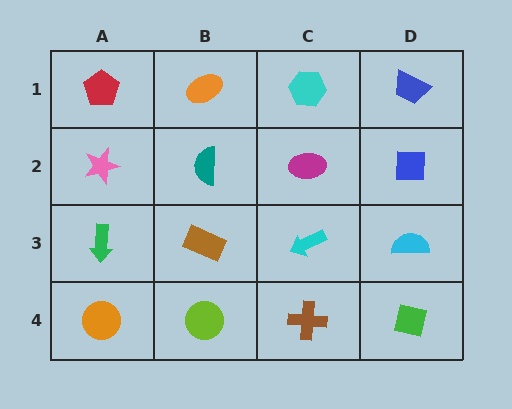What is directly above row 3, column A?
A pink star.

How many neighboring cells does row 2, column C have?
4.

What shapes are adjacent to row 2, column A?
A red pentagon (row 1, column A), a green arrow (row 3, column A), a teal semicircle (row 2, column B).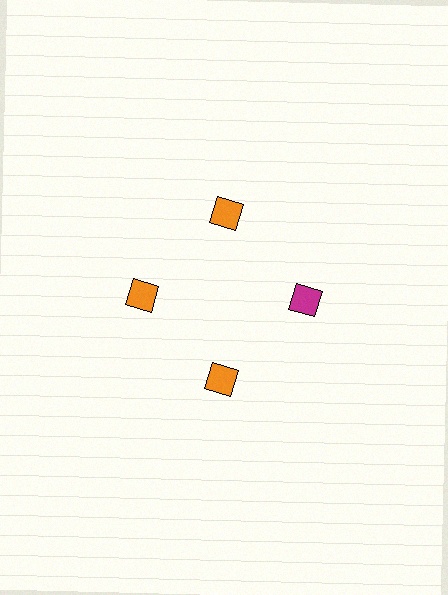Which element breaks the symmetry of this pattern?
The magenta diamond at roughly the 3 o'clock position breaks the symmetry. All other shapes are orange diamonds.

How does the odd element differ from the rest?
It has a different color: magenta instead of orange.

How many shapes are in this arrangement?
There are 4 shapes arranged in a ring pattern.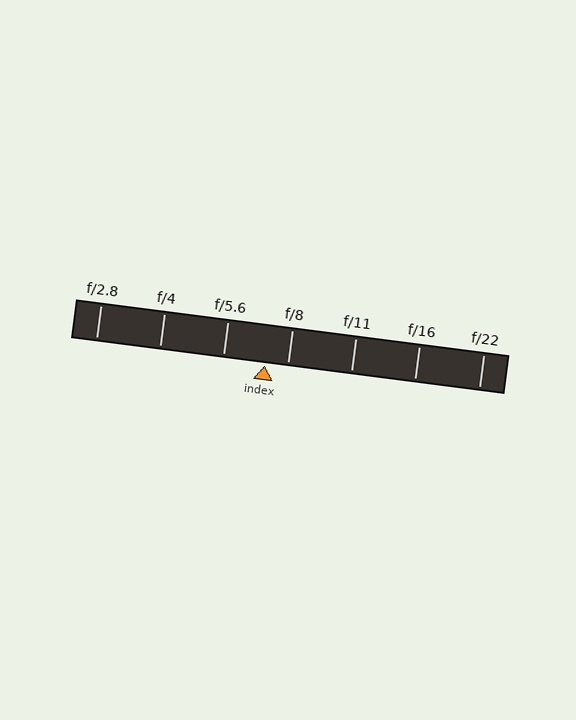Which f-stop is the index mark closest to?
The index mark is closest to f/8.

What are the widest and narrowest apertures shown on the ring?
The widest aperture shown is f/2.8 and the narrowest is f/22.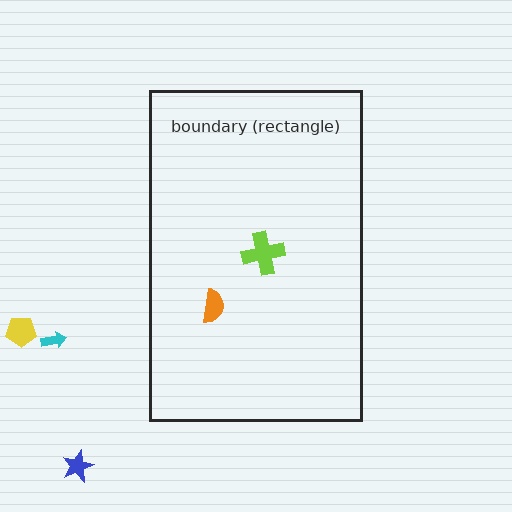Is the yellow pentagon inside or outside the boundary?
Outside.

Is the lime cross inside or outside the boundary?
Inside.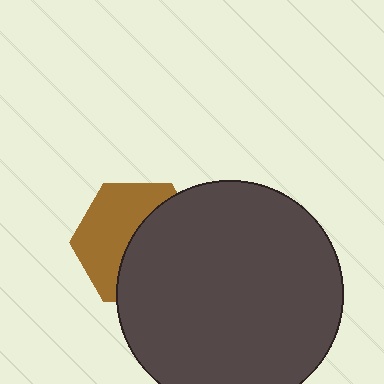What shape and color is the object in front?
The object in front is a dark gray circle.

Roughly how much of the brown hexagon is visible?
About half of it is visible (roughly 48%).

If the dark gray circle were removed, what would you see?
You would see the complete brown hexagon.